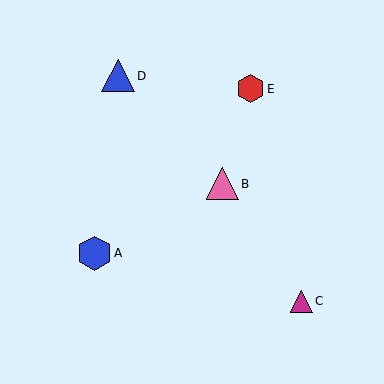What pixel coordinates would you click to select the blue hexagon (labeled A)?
Click at (94, 253) to select the blue hexagon A.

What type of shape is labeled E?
Shape E is a red hexagon.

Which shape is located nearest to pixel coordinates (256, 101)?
The red hexagon (labeled E) at (251, 89) is nearest to that location.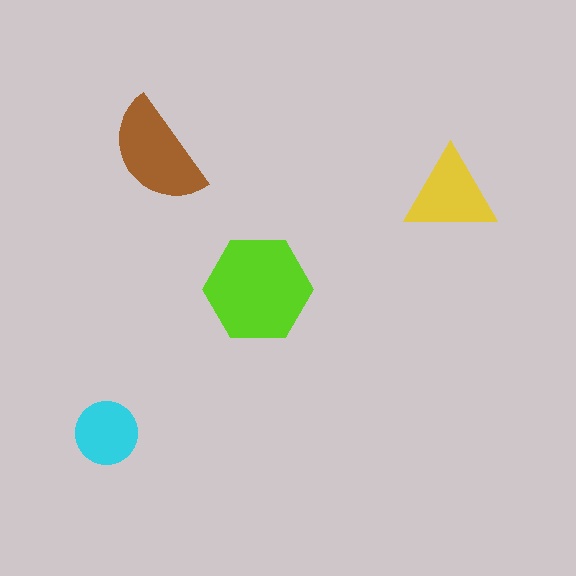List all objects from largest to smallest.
The lime hexagon, the brown semicircle, the yellow triangle, the cyan circle.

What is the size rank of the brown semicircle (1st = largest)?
2nd.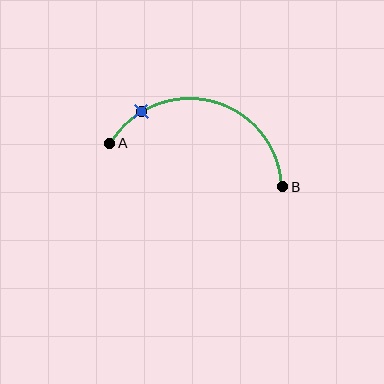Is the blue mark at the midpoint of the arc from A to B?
No. The blue mark lies on the arc but is closer to endpoint A. The arc midpoint would be at the point on the curve equidistant along the arc from both A and B.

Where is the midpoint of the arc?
The arc midpoint is the point on the curve farthest from the straight line joining A and B. It sits above that line.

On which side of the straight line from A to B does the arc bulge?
The arc bulges above the straight line connecting A and B.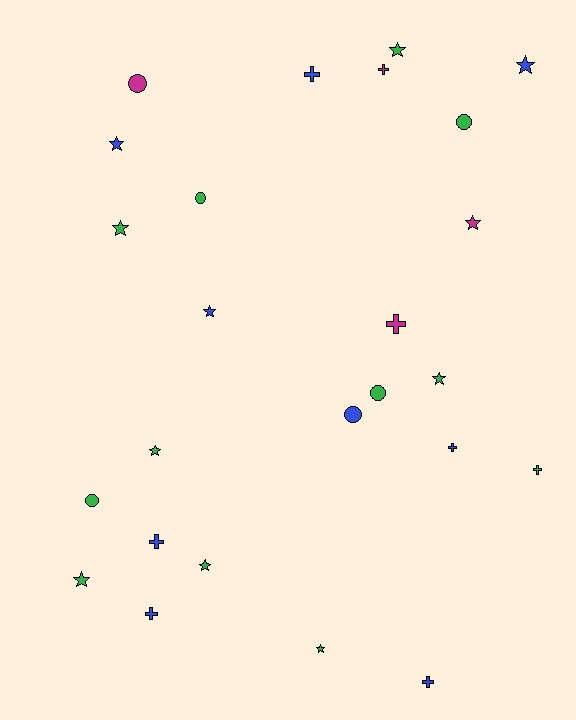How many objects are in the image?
There are 25 objects.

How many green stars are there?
There are 7 green stars.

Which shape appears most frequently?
Star, with 11 objects.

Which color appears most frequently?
Green, with 12 objects.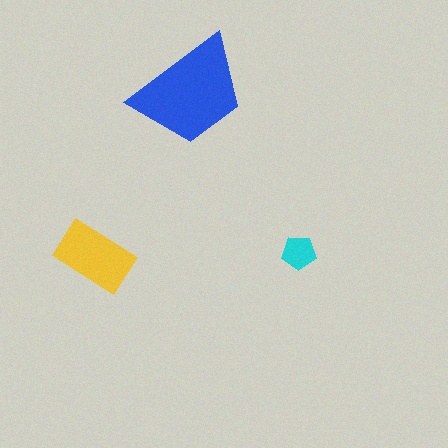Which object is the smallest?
The cyan pentagon.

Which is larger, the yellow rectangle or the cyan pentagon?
The yellow rectangle.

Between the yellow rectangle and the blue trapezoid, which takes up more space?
The blue trapezoid.